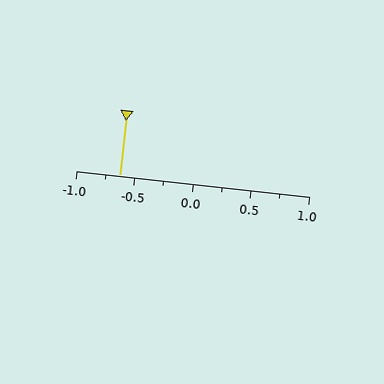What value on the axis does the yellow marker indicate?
The marker indicates approximately -0.62.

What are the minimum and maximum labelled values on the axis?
The axis runs from -1.0 to 1.0.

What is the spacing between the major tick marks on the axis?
The major ticks are spaced 0.5 apart.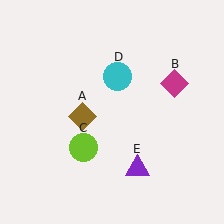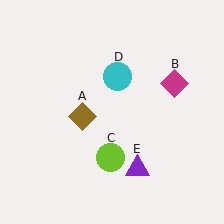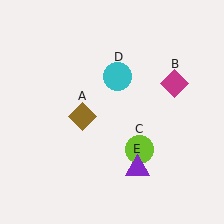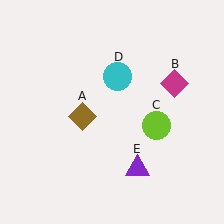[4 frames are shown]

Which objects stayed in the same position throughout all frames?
Brown diamond (object A) and magenta diamond (object B) and cyan circle (object D) and purple triangle (object E) remained stationary.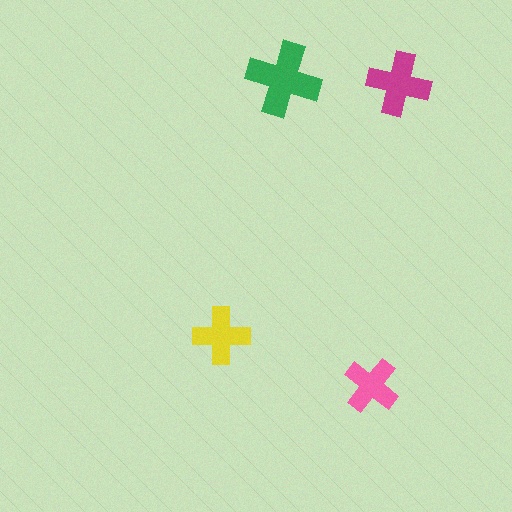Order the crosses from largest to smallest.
the green one, the magenta one, the yellow one, the pink one.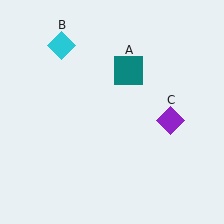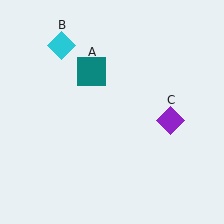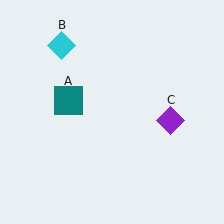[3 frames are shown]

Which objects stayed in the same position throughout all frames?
Cyan diamond (object B) and purple diamond (object C) remained stationary.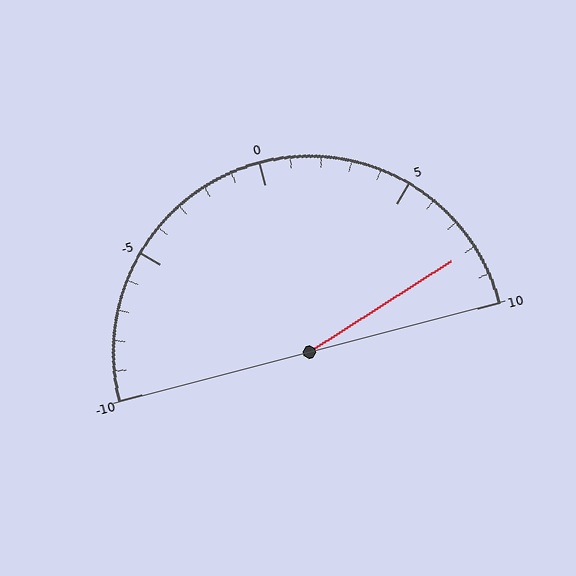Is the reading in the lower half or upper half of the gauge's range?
The reading is in the upper half of the range (-10 to 10).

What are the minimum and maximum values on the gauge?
The gauge ranges from -10 to 10.